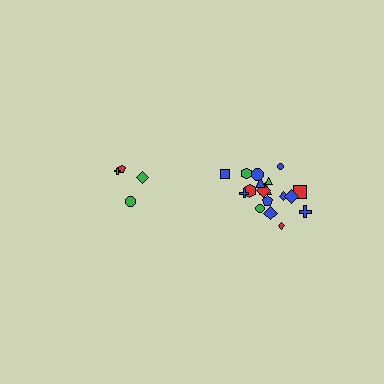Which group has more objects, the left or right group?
The right group.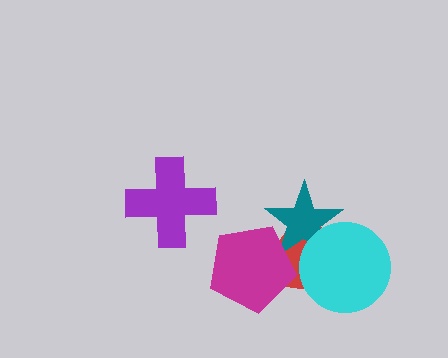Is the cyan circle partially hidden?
No, no other shape covers it.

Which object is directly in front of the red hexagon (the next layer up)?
The teal star is directly in front of the red hexagon.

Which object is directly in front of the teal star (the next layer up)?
The cyan circle is directly in front of the teal star.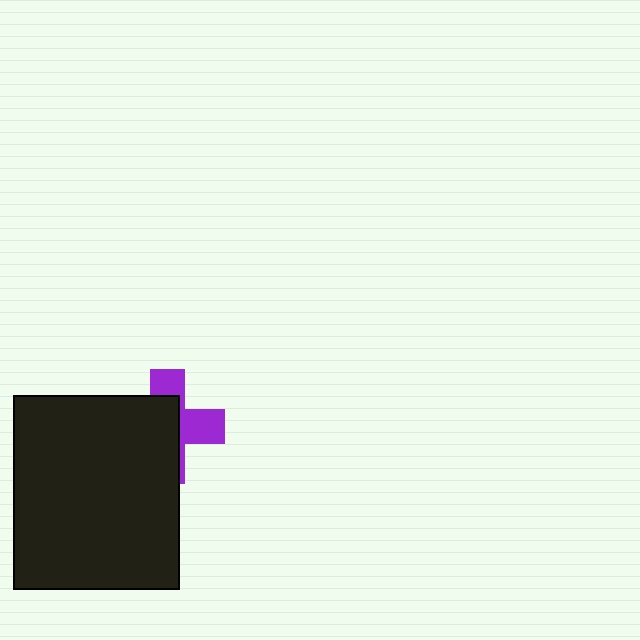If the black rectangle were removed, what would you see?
You would see the complete purple cross.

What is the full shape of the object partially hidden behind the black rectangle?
The partially hidden object is a purple cross.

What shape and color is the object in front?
The object in front is a black rectangle.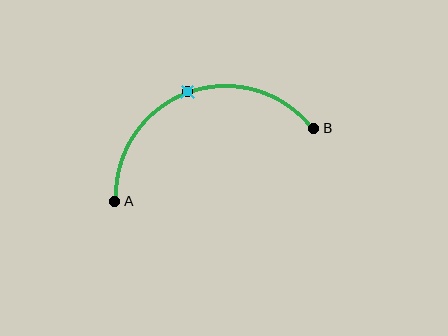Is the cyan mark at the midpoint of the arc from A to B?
Yes. The cyan mark lies on the arc at equal arc-length from both A and B — it is the arc midpoint.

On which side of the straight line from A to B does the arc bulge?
The arc bulges above the straight line connecting A and B.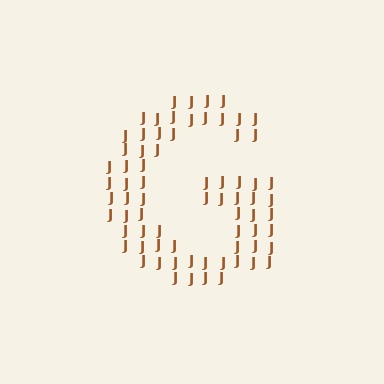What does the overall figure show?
The overall figure shows the letter G.